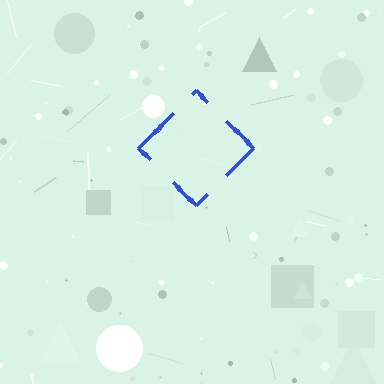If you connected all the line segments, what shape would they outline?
They would outline a diamond.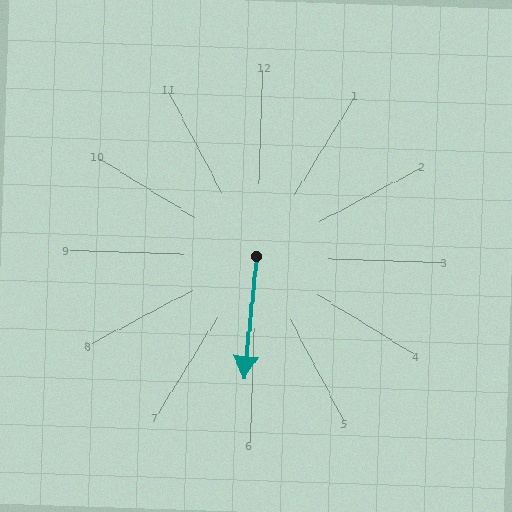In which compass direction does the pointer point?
South.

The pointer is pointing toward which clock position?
Roughly 6 o'clock.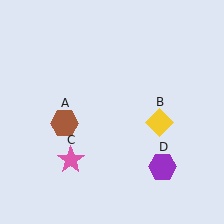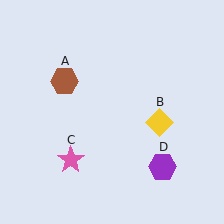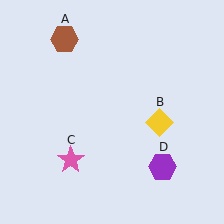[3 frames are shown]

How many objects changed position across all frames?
1 object changed position: brown hexagon (object A).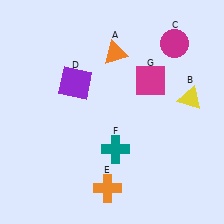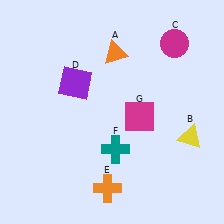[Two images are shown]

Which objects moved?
The objects that moved are: the yellow triangle (B), the magenta square (G).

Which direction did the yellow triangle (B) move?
The yellow triangle (B) moved down.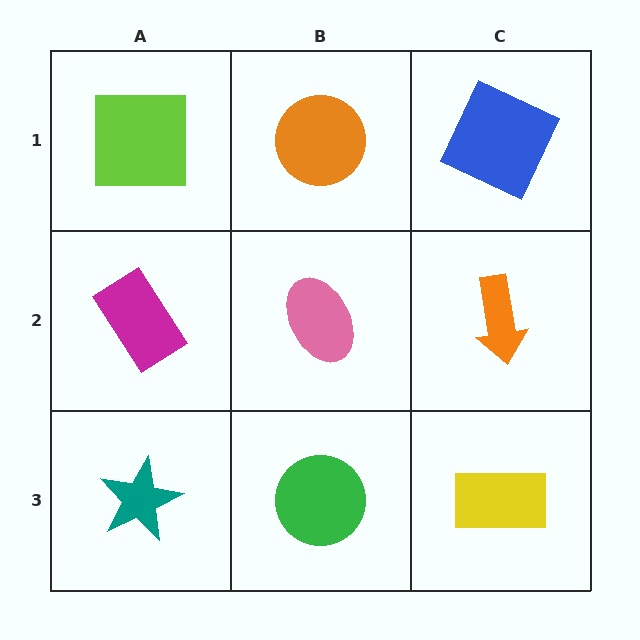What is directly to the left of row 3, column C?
A green circle.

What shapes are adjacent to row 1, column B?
A pink ellipse (row 2, column B), a lime square (row 1, column A), a blue square (row 1, column C).